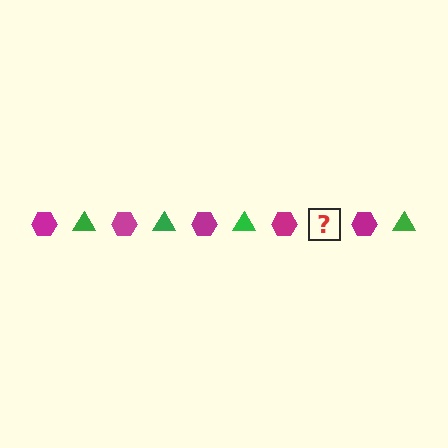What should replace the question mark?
The question mark should be replaced with a green triangle.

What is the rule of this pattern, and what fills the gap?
The rule is that the pattern alternates between magenta hexagon and green triangle. The gap should be filled with a green triangle.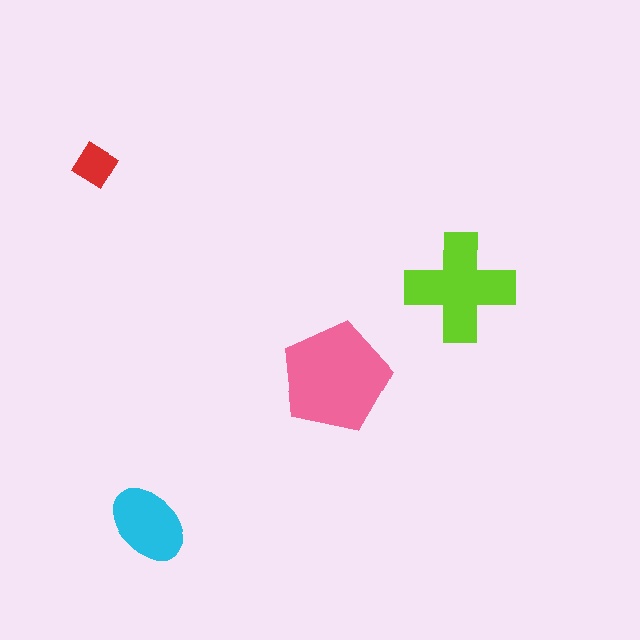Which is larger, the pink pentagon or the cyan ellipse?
The pink pentagon.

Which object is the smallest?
The red diamond.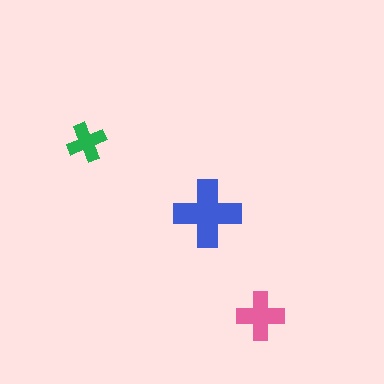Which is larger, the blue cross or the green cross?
The blue one.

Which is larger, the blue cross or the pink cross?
The blue one.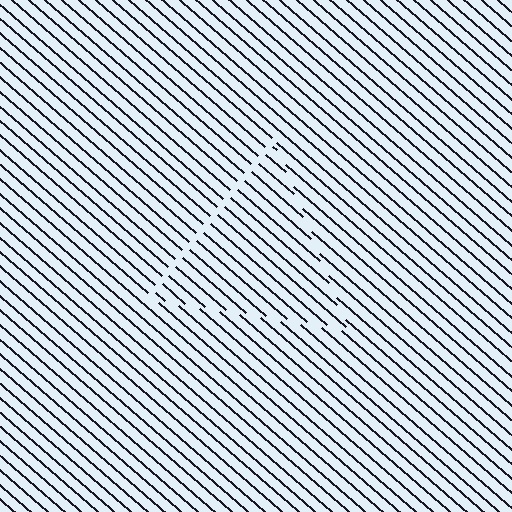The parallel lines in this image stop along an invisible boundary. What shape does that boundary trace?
An illusory triangle. The interior of the shape contains the same grating, shifted by half a period — the contour is defined by the phase discontinuity where line-ends from the inner and outer gratings abut.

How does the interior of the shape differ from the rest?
The interior of the shape contains the same grating, shifted by half a period — the contour is defined by the phase discontinuity where line-ends from the inner and outer gratings abut.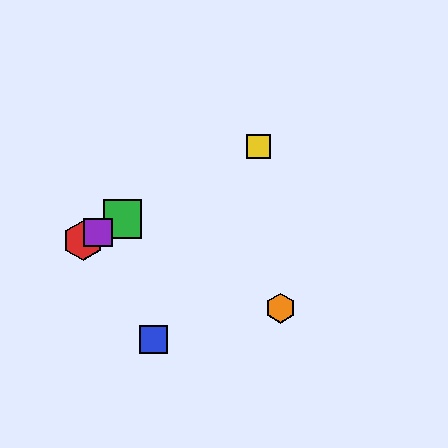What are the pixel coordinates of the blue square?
The blue square is at (154, 339).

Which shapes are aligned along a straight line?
The red hexagon, the green square, the yellow square, the purple square are aligned along a straight line.